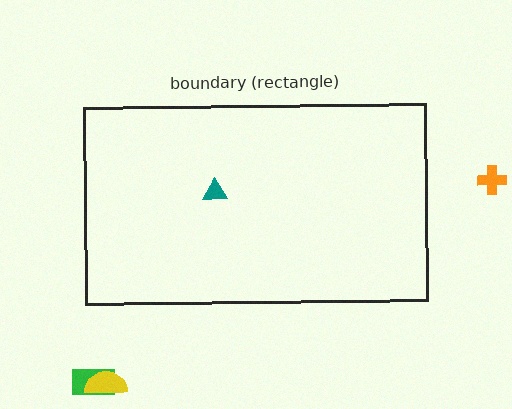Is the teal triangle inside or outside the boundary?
Inside.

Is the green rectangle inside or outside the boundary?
Outside.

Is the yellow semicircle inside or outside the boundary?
Outside.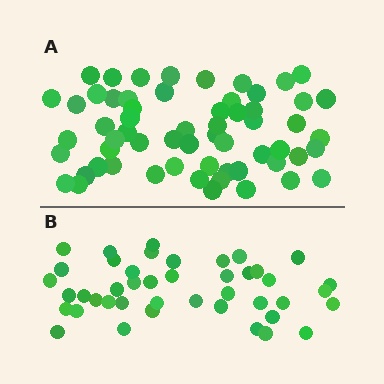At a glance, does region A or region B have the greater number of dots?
Region A (the top region) has more dots.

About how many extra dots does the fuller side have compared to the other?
Region A has approximately 15 more dots than region B.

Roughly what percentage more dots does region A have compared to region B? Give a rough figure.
About 40% more.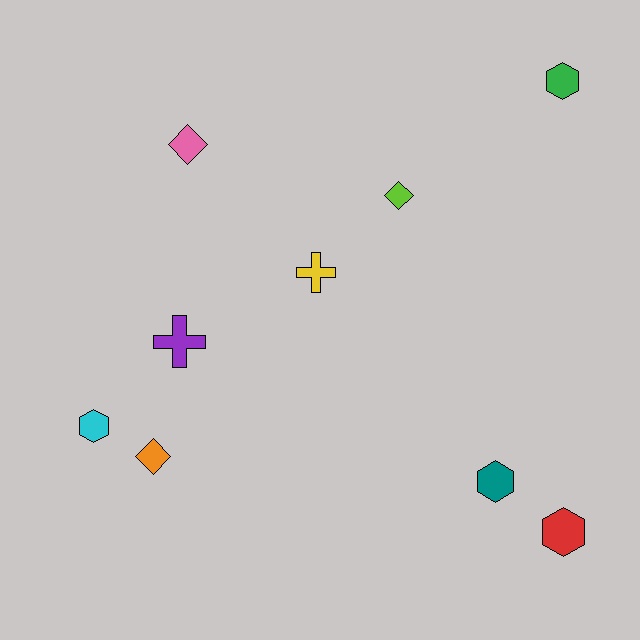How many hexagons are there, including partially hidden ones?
There are 4 hexagons.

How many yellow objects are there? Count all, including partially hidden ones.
There is 1 yellow object.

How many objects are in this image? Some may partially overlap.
There are 9 objects.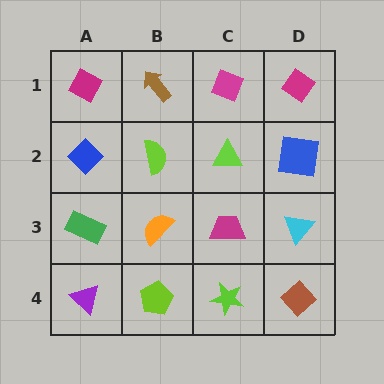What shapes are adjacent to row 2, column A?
A magenta diamond (row 1, column A), a green rectangle (row 3, column A), a lime semicircle (row 2, column B).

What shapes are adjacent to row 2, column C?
A magenta diamond (row 1, column C), a magenta trapezoid (row 3, column C), a lime semicircle (row 2, column B), a blue square (row 2, column D).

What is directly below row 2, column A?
A green rectangle.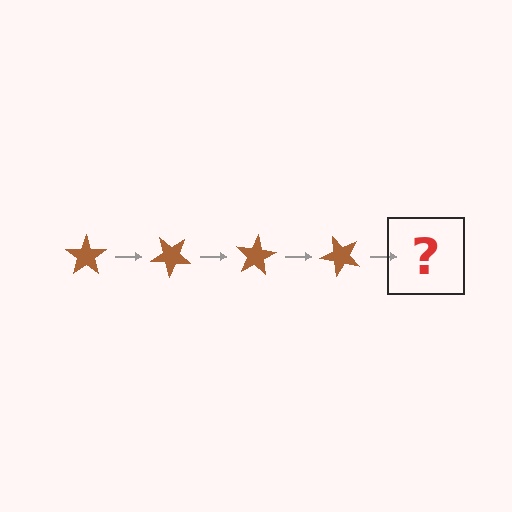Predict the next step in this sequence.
The next step is a brown star rotated 160 degrees.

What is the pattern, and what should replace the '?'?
The pattern is that the star rotates 40 degrees each step. The '?' should be a brown star rotated 160 degrees.